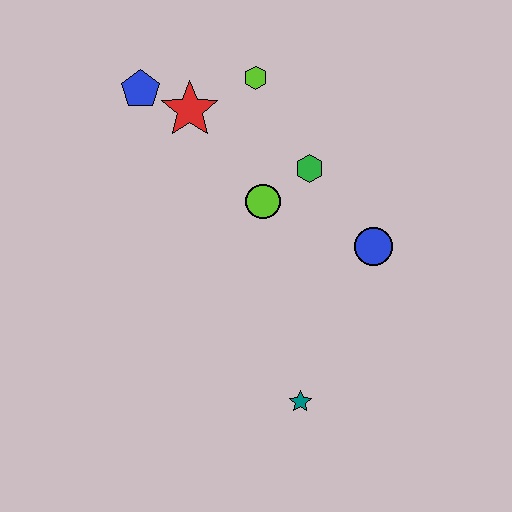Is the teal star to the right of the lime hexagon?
Yes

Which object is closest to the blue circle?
The green hexagon is closest to the blue circle.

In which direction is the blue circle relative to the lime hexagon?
The blue circle is below the lime hexagon.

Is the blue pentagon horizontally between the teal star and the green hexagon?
No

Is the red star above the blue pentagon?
No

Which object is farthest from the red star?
The teal star is farthest from the red star.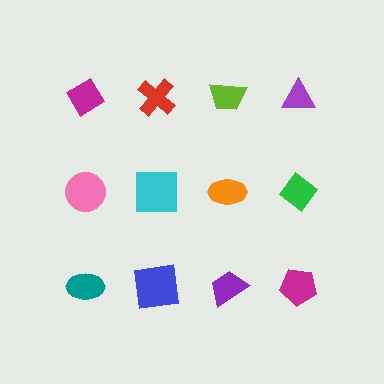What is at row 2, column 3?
An orange ellipse.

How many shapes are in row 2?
4 shapes.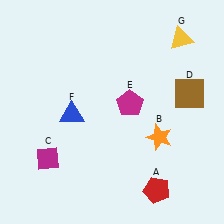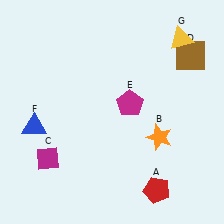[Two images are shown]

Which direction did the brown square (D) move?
The brown square (D) moved up.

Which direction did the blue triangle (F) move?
The blue triangle (F) moved left.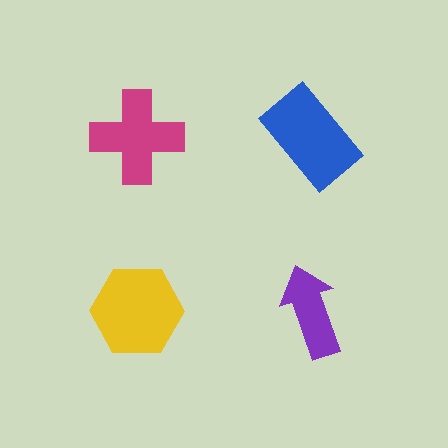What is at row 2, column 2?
A purple arrow.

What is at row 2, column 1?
A yellow hexagon.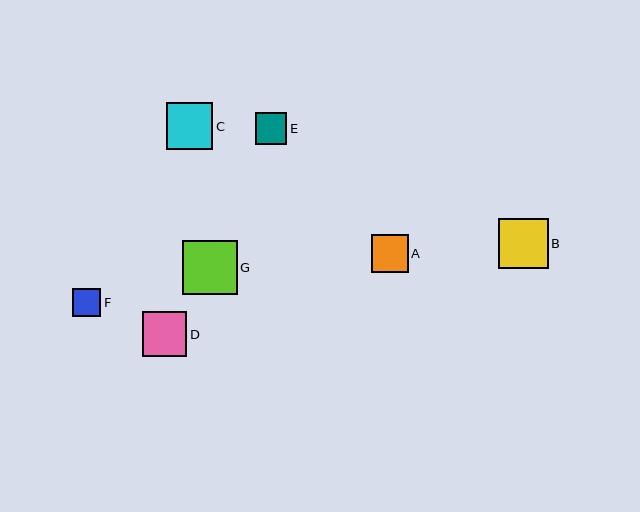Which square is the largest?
Square G is the largest with a size of approximately 54 pixels.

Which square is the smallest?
Square F is the smallest with a size of approximately 29 pixels.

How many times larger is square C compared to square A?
Square C is approximately 1.2 times the size of square A.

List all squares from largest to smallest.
From largest to smallest: G, B, C, D, A, E, F.